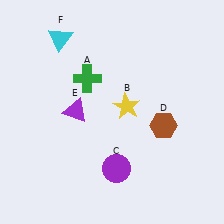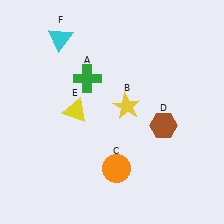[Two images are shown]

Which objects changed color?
C changed from purple to orange. E changed from purple to yellow.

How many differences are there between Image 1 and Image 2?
There are 2 differences between the two images.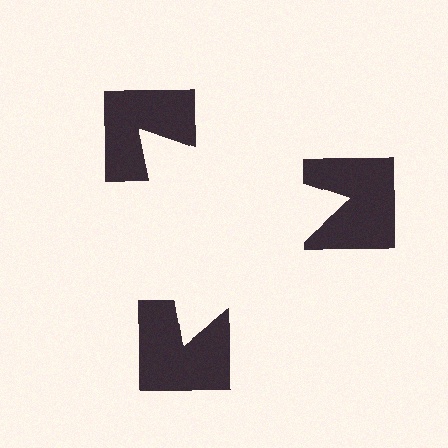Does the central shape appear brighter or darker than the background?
It typically appears slightly brighter than the background, even though no actual brightness change is drawn.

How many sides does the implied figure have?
3 sides.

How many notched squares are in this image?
There are 3 — one at each vertex of the illusory triangle.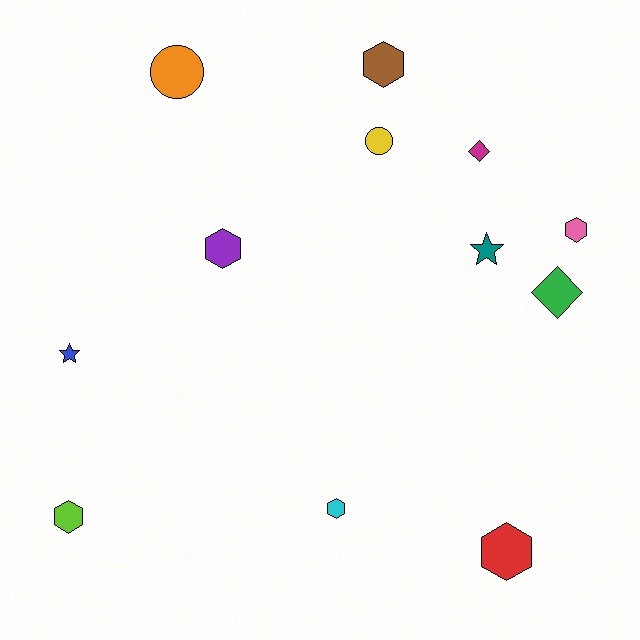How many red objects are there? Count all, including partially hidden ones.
There is 1 red object.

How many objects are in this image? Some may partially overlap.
There are 12 objects.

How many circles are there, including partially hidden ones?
There are 2 circles.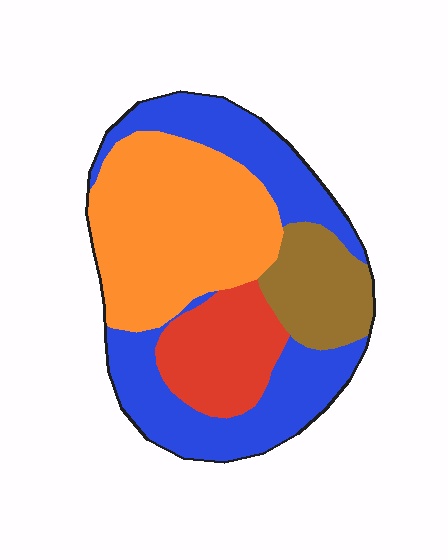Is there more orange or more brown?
Orange.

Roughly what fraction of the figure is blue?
Blue covers roughly 35% of the figure.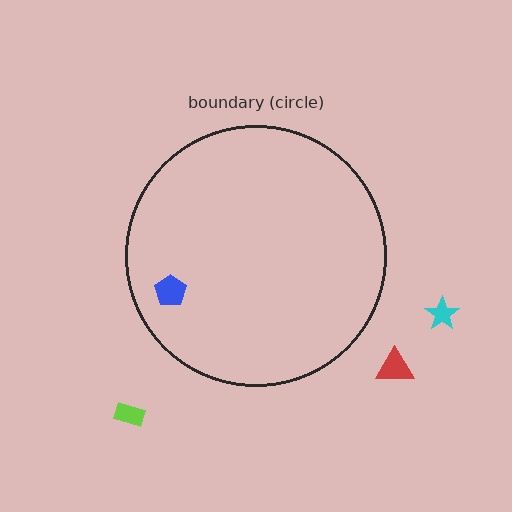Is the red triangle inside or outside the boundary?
Outside.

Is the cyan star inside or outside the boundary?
Outside.